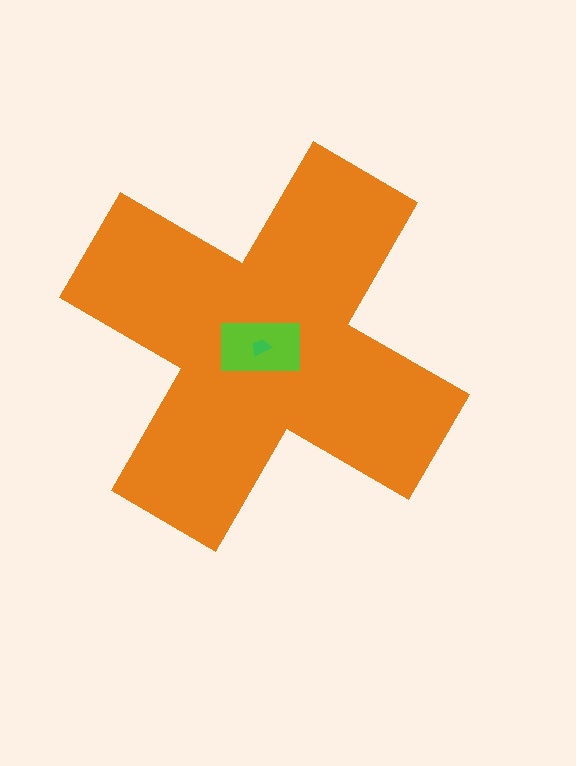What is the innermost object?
The green trapezoid.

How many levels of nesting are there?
3.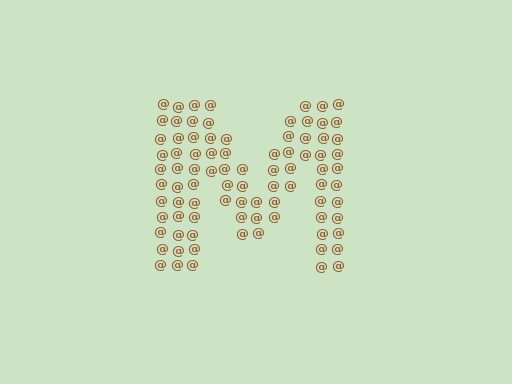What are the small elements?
The small elements are at signs.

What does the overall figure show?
The overall figure shows the letter M.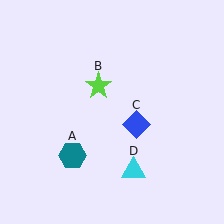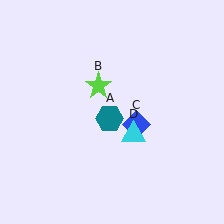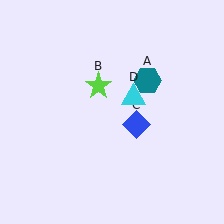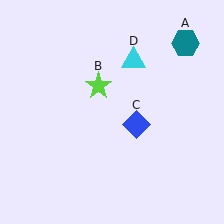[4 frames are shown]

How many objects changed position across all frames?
2 objects changed position: teal hexagon (object A), cyan triangle (object D).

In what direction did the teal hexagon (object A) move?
The teal hexagon (object A) moved up and to the right.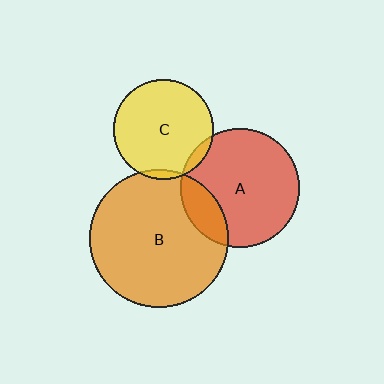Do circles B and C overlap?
Yes.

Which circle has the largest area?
Circle B (orange).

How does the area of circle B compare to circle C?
Approximately 1.9 times.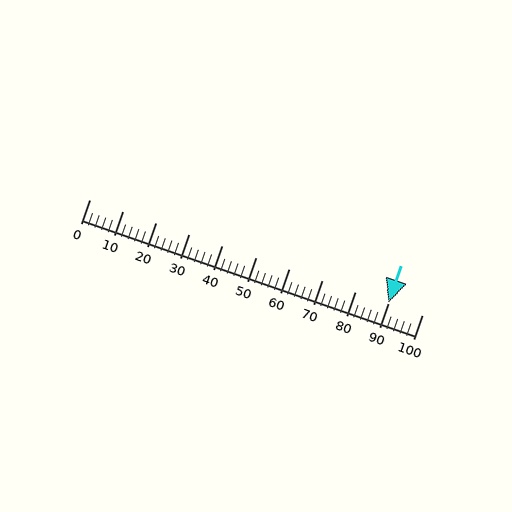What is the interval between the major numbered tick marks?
The major tick marks are spaced 10 units apart.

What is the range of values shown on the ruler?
The ruler shows values from 0 to 100.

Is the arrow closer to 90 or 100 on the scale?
The arrow is closer to 90.